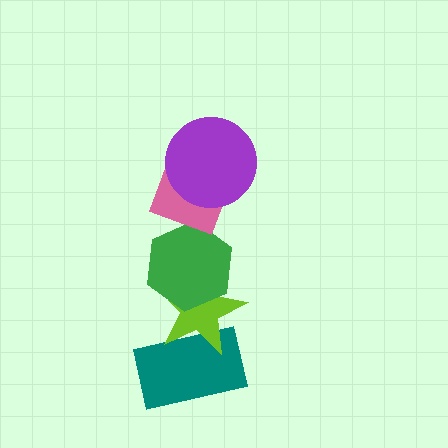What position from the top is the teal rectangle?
The teal rectangle is 5th from the top.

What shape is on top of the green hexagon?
The pink diamond is on top of the green hexagon.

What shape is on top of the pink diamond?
The purple circle is on top of the pink diamond.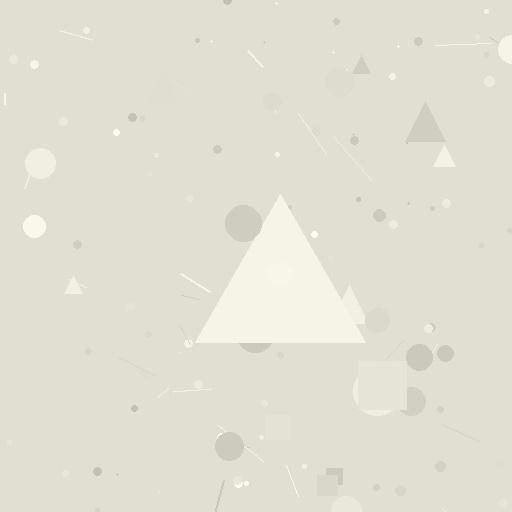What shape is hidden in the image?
A triangle is hidden in the image.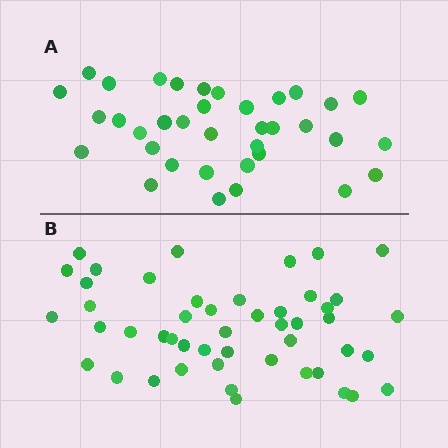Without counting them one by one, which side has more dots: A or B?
Region B (the bottom region) has more dots.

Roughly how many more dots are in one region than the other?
Region B has roughly 12 or so more dots than region A.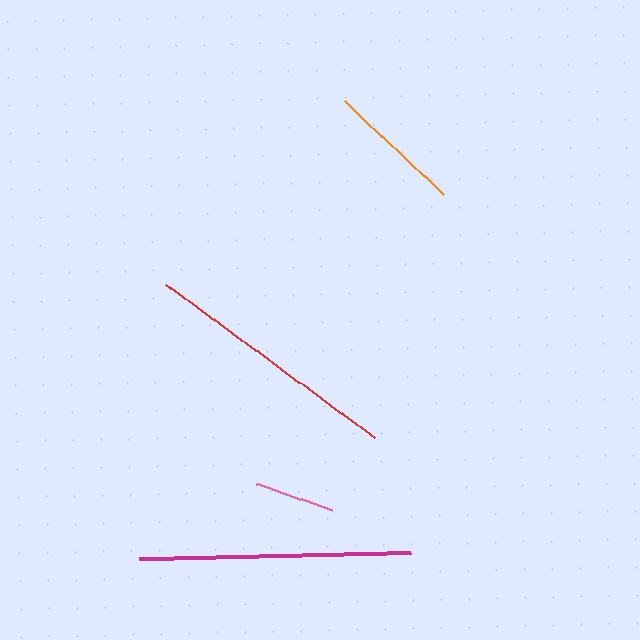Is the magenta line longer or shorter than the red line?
The magenta line is longer than the red line.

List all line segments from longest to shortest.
From longest to shortest: magenta, red, orange, pink.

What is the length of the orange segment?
The orange segment is approximately 137 pixels long.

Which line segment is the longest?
The magenta line is the longest at approximately 272 pixels.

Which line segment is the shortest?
The pink line is the shortest at approximately 81 pixels.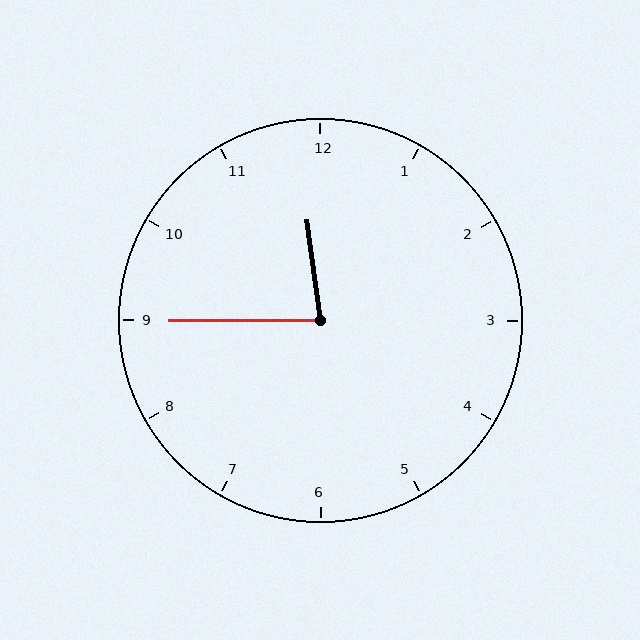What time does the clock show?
11:45.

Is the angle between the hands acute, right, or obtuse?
It is acute.